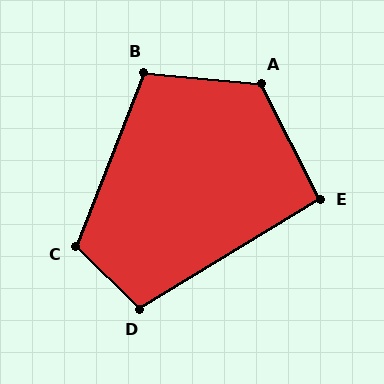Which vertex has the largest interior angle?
A, at approximately 122 degrees.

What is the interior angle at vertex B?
Approximately 106 degrees (obtuse).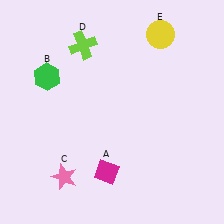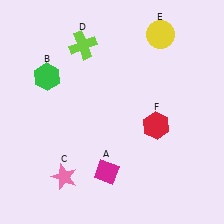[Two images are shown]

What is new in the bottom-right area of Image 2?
A red hexagon (F) was added in the bottom-right area of Image 2.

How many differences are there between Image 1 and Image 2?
There is 1 difference between the two images.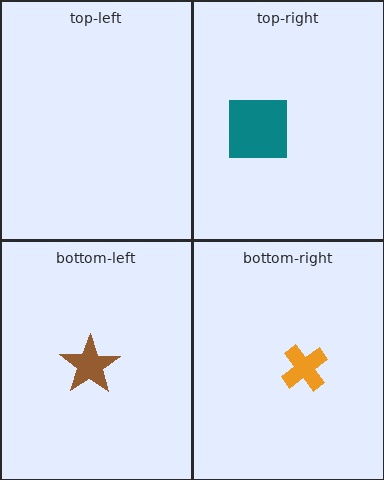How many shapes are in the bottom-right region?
1.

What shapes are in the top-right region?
The teal square.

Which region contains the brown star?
The bottom-left region.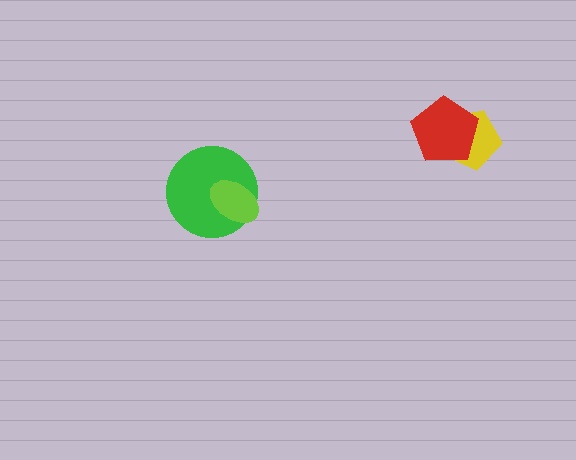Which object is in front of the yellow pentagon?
The red pentagon is in front of the yellow pentagon.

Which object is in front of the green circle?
The lime ellipse is in front of the green circle.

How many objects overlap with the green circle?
1 object overlaps with the green circle.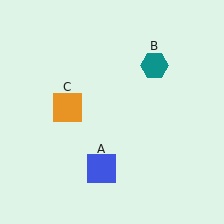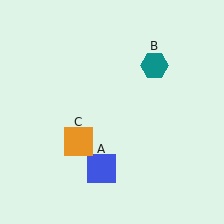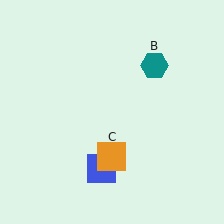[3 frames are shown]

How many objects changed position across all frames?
1 object changed position: orange square (object C).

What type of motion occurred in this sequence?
The orange square (object C) rotated counterclockwise around the center of the scene.